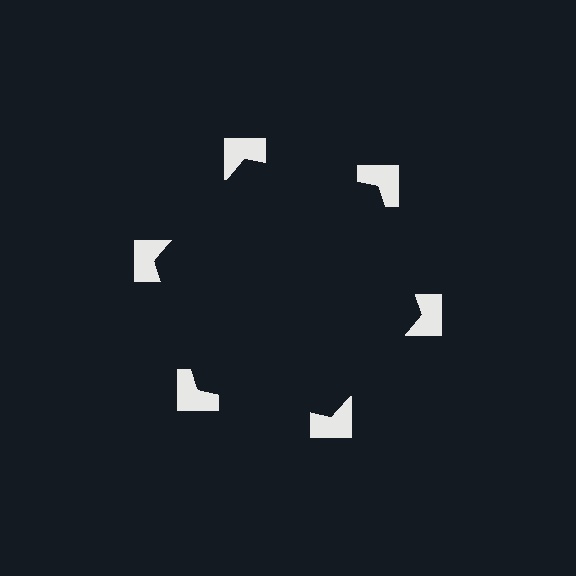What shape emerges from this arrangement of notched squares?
An illusory hexagon — its edges are inferred from the aligned wedge cuts in the notched squares, not physically drawn.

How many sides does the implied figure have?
6 sides.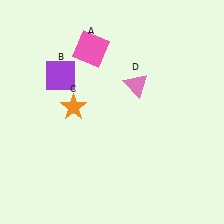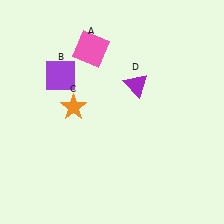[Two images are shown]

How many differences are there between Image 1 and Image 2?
There is 1 difference between the two images.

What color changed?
The triangle (D) changed from pink in Image 1 to purple in Image 2.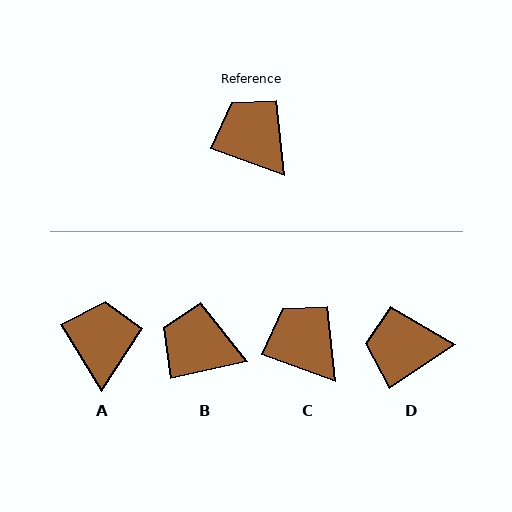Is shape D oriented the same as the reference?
No, it is off by about 53 degrees.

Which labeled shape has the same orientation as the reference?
C.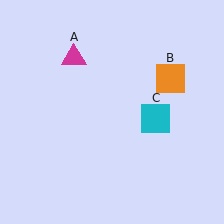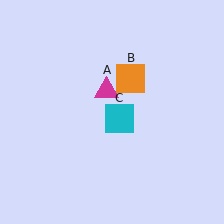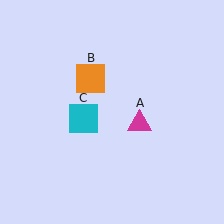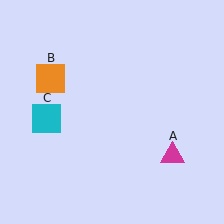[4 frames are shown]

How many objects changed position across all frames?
3 objects changed position: magenta triangle (object A), orange square (object B), cyan square (object C).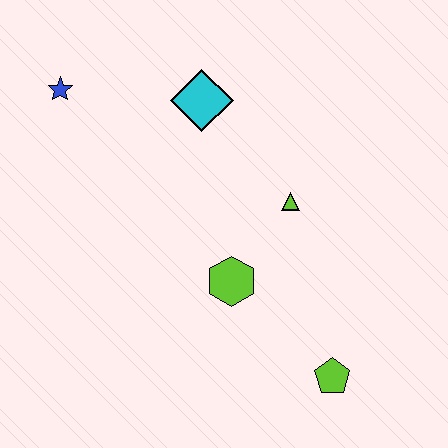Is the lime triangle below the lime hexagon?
No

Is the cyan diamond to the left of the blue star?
No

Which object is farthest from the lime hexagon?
The blue star is farthest from the lime hexagon.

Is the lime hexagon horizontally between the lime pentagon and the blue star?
Yes